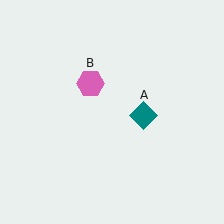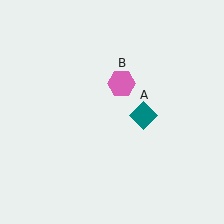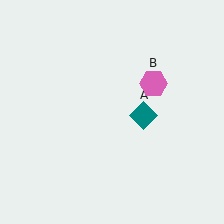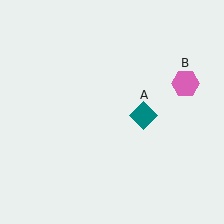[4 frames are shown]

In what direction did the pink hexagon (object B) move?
The pink hexagon (object B) moved right.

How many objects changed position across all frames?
1 object changed position: pink hexagon (object B).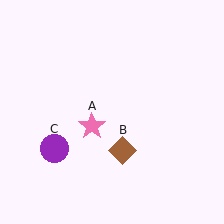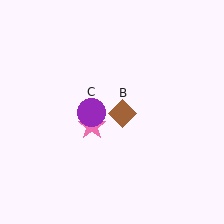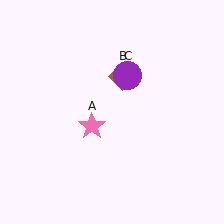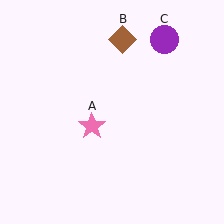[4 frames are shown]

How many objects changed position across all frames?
2 objects changed position: brown diamond (object B), purple circle (object C).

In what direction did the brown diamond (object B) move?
The brown diamond (object B) moved up.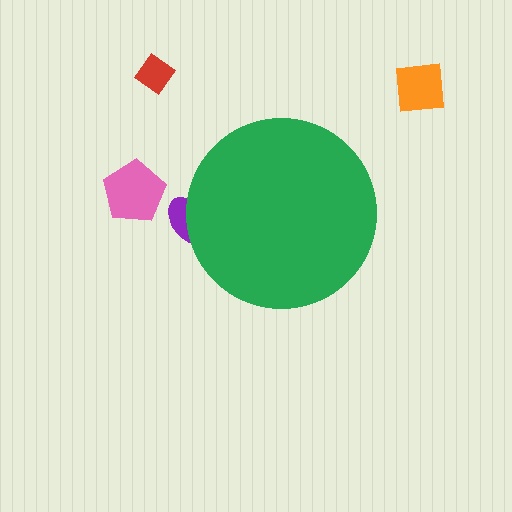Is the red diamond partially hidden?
No, the red diamond is fully visible.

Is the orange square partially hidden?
No, the orange square is fully visible.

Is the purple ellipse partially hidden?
Yes, the purple ellipse is partially hidden behind the green circle.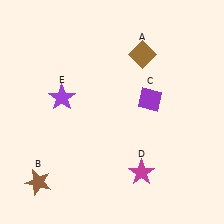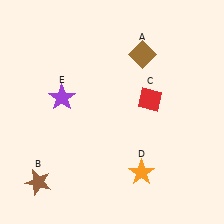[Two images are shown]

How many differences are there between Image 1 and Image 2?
There are 2 differences between the two images.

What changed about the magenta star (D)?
In Image 1, D is magenta. In Image 2, it changed to orange.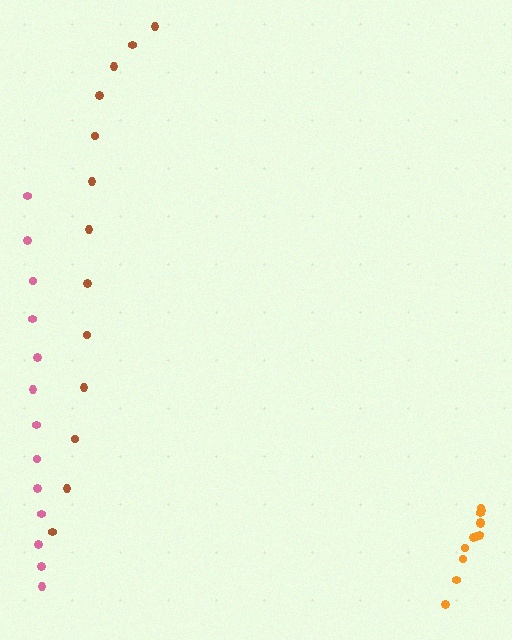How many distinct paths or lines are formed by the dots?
There are 3 distinct paths.